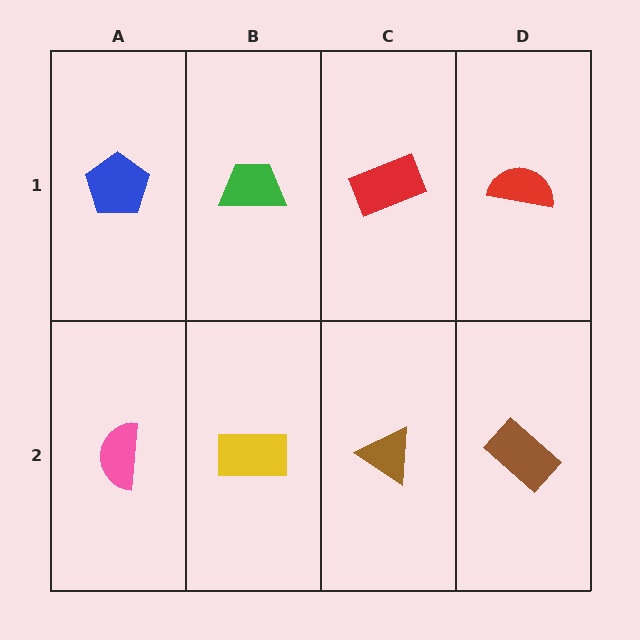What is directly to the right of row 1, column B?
A red rectangle.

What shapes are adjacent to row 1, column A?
A pink semicircle (row 2, column A), a green trapezoid (row 1, column B).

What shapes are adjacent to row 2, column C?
A red rectangle (row 1, column C), a yellow rectangle (row 2, column B), a brown rectangle (row 2, column D).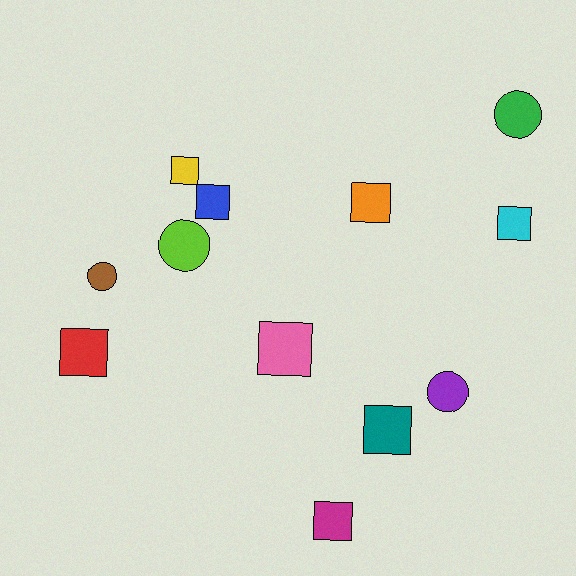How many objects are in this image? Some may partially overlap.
There are 12 objects.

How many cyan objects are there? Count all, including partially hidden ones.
There is 1 cyan object.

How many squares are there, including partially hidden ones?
There are 8 squares.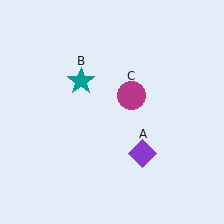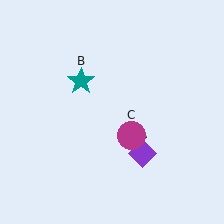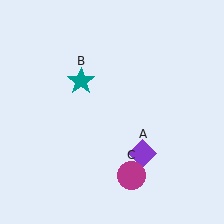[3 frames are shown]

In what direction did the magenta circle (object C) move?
The magenta circle (object C) moved down.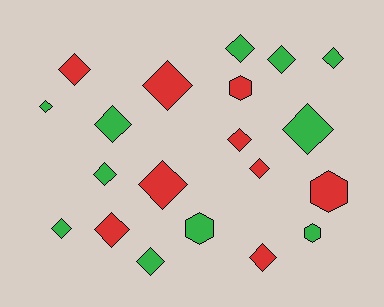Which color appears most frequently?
Green, with 11 objects.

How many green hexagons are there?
There are 2 green hexagons.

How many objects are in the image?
There are 20 objects.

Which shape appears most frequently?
Diamond, with 16 objects.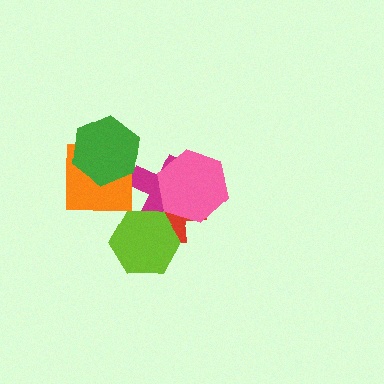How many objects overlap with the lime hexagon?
2 objects overlap with the lime hexagon.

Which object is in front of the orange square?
The green hexagon is in front of the orange square.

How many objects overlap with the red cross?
3 objects overlap with the red cross.